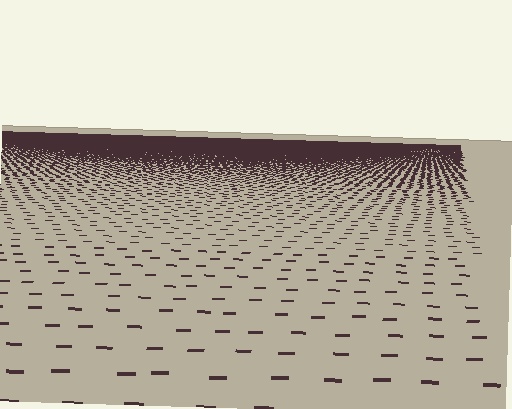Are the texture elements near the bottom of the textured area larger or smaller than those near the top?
Larger. Near the bottom, elements are closer to the viewer and appear at a bigger on-screen size.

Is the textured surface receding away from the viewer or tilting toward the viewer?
The surface is receding away from the viewer. Texture elements get smaller and denser toward the top.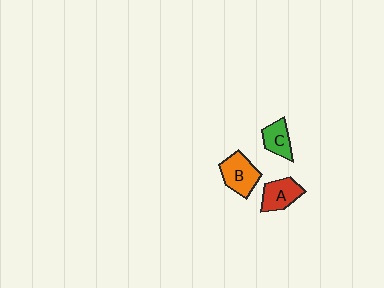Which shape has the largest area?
Shape B (orange).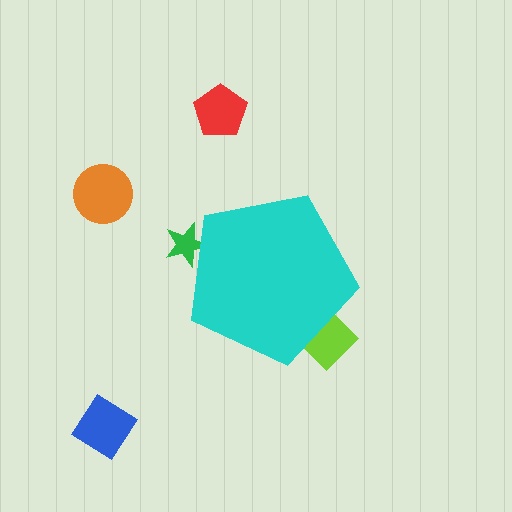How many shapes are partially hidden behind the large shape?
2 shapes are partially hidden.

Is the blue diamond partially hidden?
No, the blue diamond is fully visible.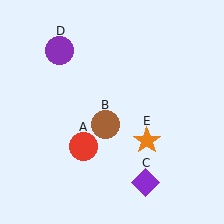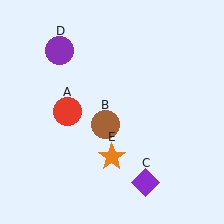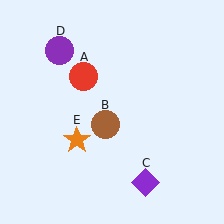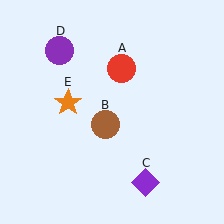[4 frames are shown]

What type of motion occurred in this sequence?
The red circle (object A), orange star (object E) rotated clockwise around the center of the scene.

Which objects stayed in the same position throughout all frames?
Brown circle (object B) and purple diamond (object C) and purple circle (object D) remained stationary.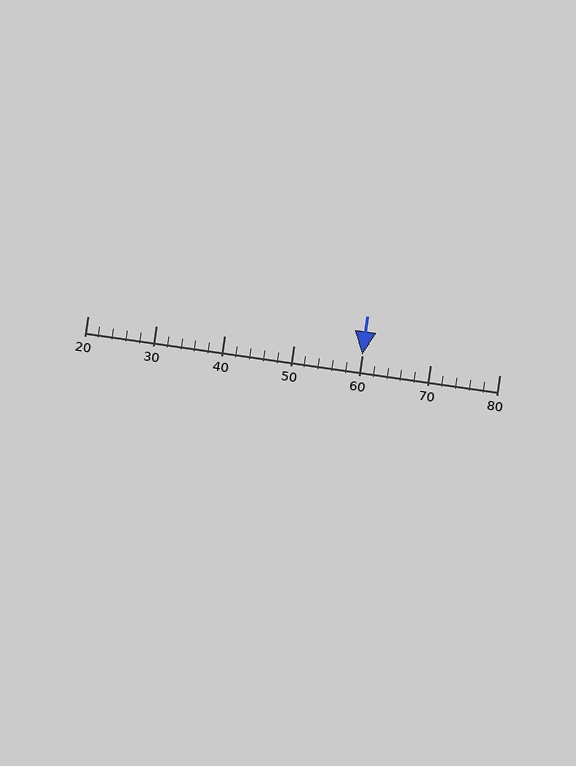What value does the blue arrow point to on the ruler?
The blue arrow points to approximately 60.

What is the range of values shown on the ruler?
The ruler shows values from 20 to 80.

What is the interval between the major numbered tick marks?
The major tick marks are spaced 10 units apart.